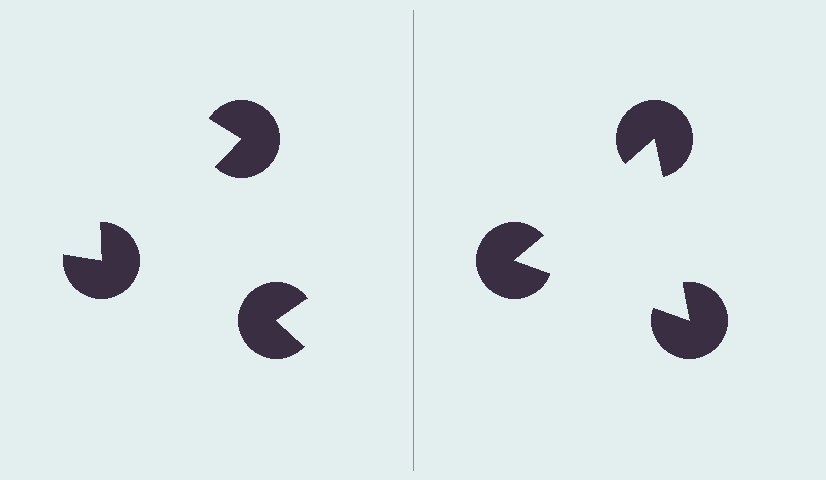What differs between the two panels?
The pac-man discs are positioned identically on both sides; only the wedge orientations differ. On the right they align to a triangle; on the left they are misaligned.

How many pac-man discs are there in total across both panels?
6 — 3 on each side.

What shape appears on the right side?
An illusory triangle.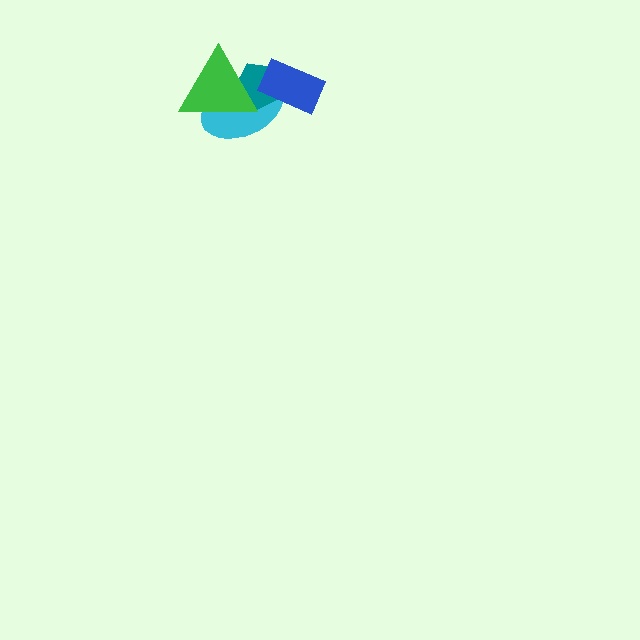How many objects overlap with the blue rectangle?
2 objects overlap with the blue rectangle.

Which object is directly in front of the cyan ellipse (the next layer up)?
The teal pentagon is directly in front of the cyan ellipse.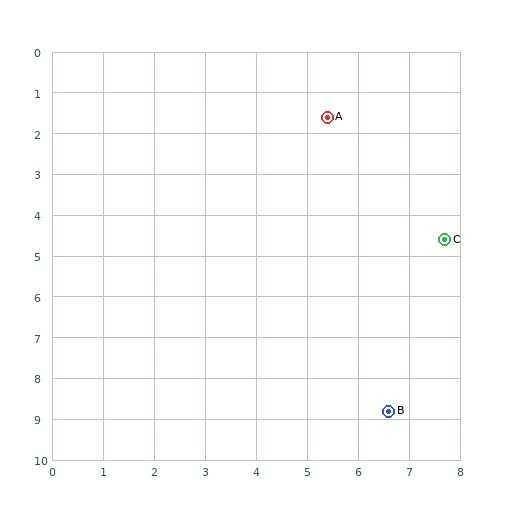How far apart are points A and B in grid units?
Points A and B are about 7.3 grid units apart.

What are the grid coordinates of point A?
Point A is at approximately (5.4, 1.6).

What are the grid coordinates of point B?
Point B is at approximately (6.6, 8.8).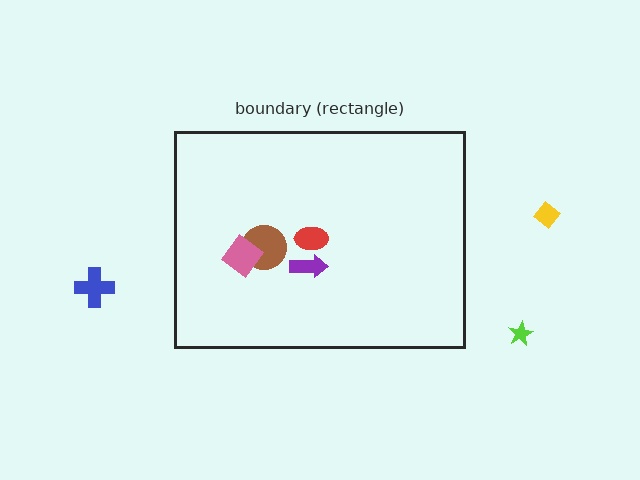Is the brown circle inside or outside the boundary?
Inside.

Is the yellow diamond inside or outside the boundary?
Outside.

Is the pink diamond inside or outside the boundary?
Inside.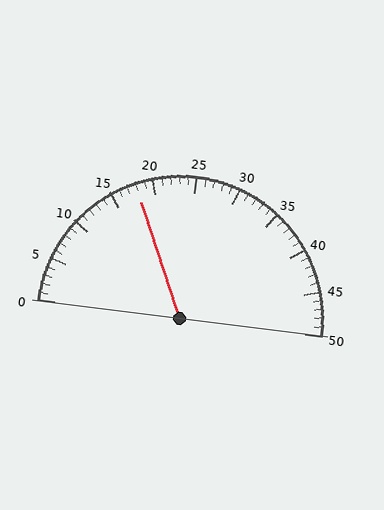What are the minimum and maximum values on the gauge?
The gauge ranges from 0 to 50.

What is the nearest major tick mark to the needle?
The nearest major tick mark is 20.